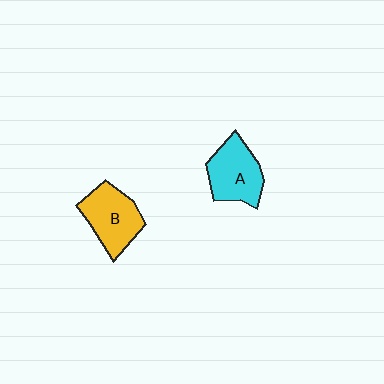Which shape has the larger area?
Shape B (yellow).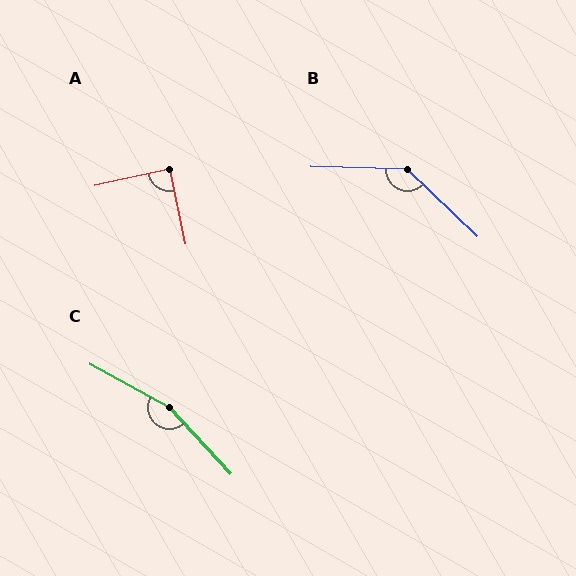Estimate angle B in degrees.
Approximately 138 degrees.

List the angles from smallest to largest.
A (89°), B (138°), C (161°).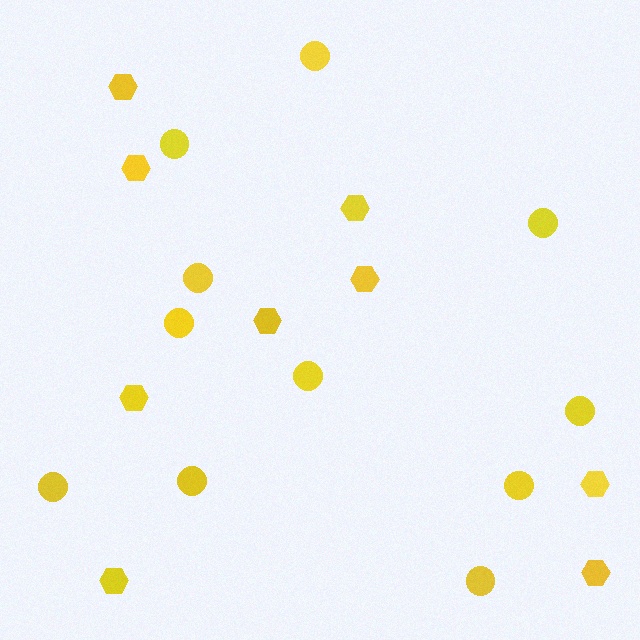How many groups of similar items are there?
There are 2 groups: one group of circles (11) and one group of hexagons (9).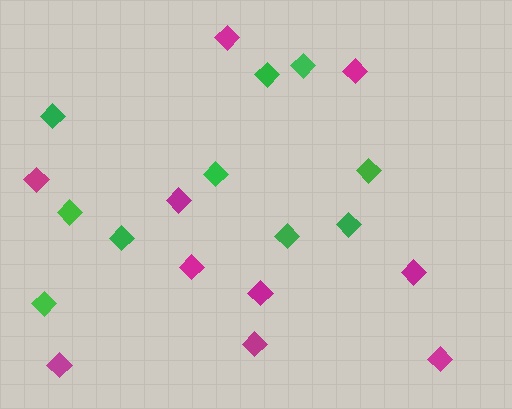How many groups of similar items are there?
There are 2 groups: one group of green diamonds (10) and one group of magenta diamonds (10).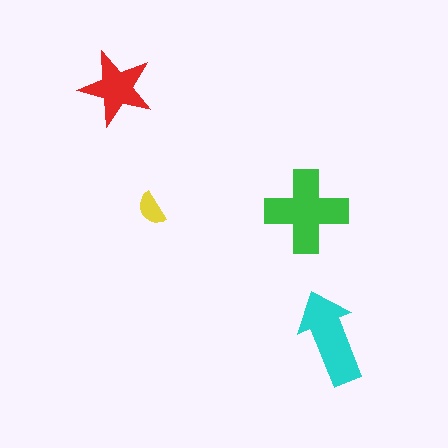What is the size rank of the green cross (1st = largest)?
1st.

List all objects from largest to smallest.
The green cross, the cyan arrow, the red star, the yellow semicircle.